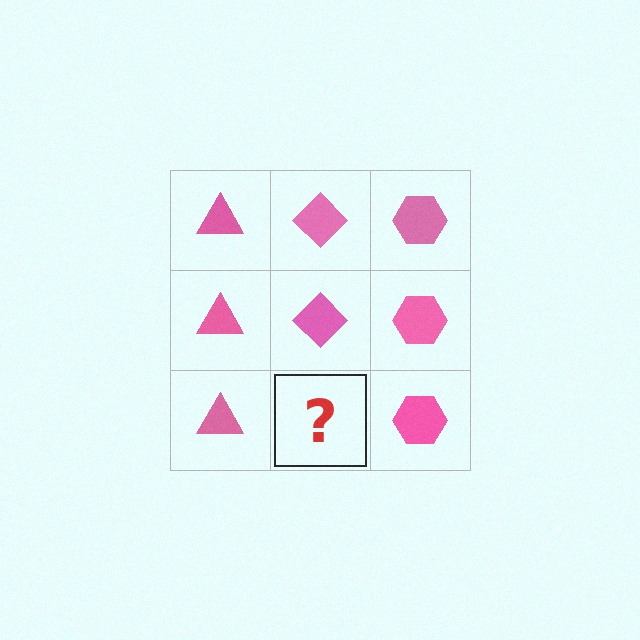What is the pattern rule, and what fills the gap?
The rule is that each column has a consistent shape. The gap should be filled with a pink diamond.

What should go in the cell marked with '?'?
The missing cell should contain a pink diamond.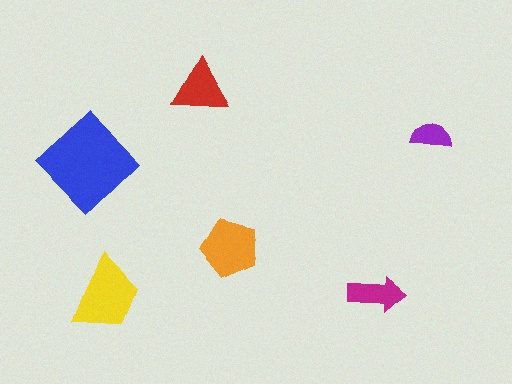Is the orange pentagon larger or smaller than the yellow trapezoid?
Smaller.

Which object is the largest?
The blue diamond.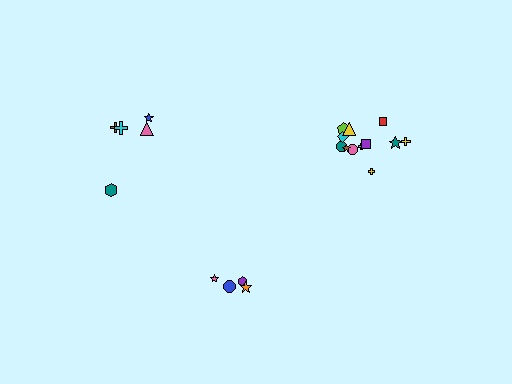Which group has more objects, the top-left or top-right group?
The top-right group.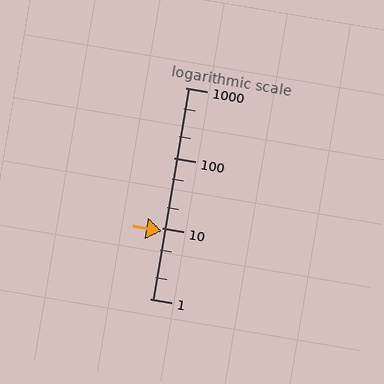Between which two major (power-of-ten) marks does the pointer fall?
The pointer is between 1 and 10.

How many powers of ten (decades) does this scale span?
The scale spans 3 decades, from 1 to 1000.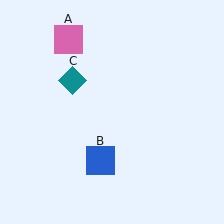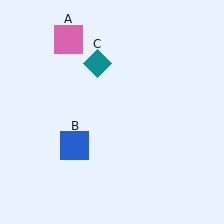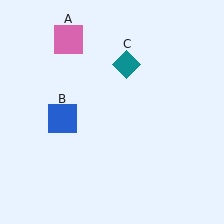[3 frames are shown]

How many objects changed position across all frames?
2 objects changed position: blue square (object B), teal diamond (object C).